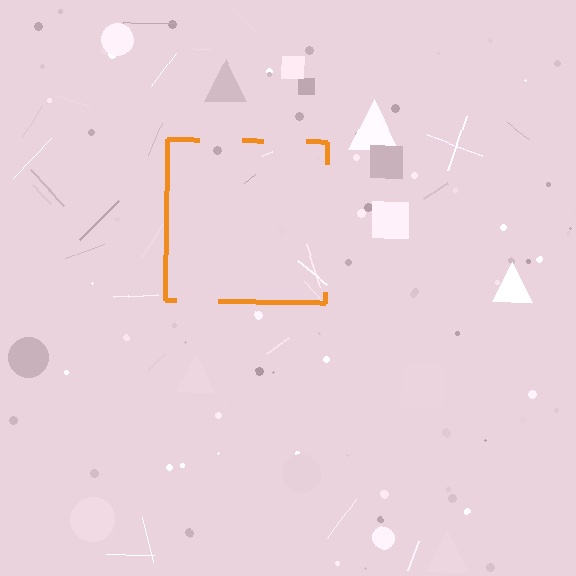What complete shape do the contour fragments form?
The contour fragments form a square.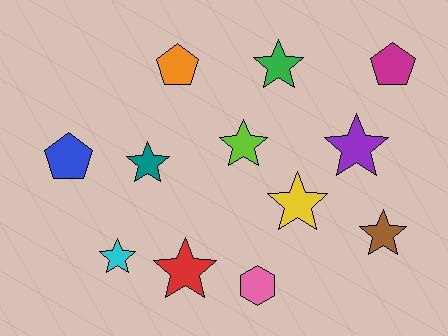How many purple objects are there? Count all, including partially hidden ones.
There is 1 purple object.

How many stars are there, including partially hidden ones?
There are 8 stars.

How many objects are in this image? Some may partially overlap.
There are 12 objects.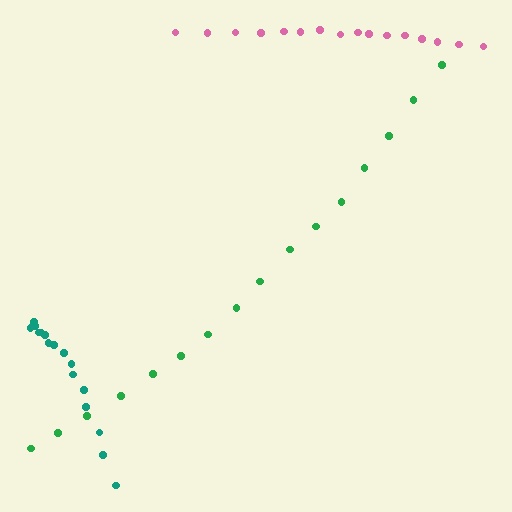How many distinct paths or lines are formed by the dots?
There are 3 distinct paths.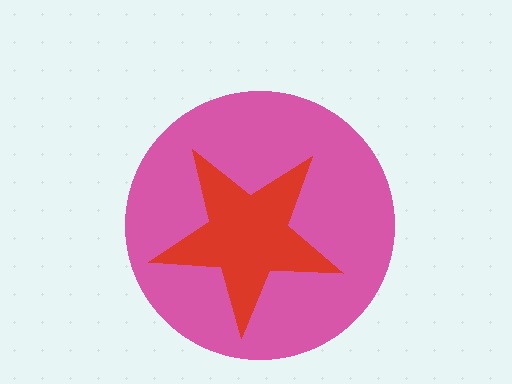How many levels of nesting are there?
2.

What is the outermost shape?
The pink circle.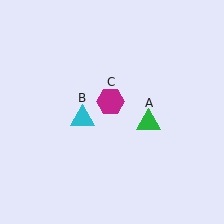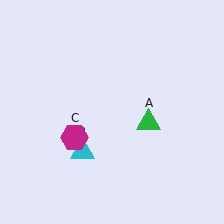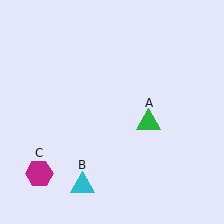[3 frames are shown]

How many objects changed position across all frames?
2 objects changed position: cyan triangle (object B), magenta hexagon (object C).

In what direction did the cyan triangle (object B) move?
The cyan triangle (object B) moved down.